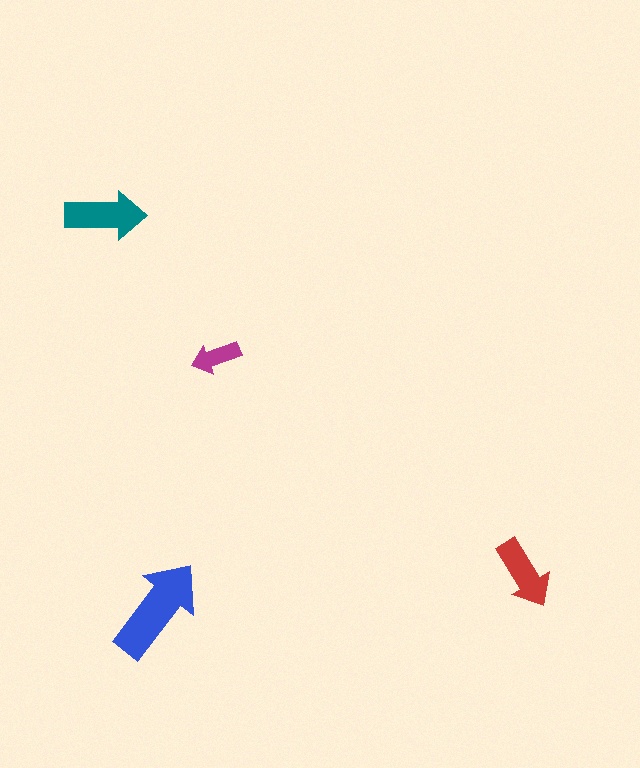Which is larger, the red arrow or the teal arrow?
The teal one.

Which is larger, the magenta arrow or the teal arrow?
The teal one.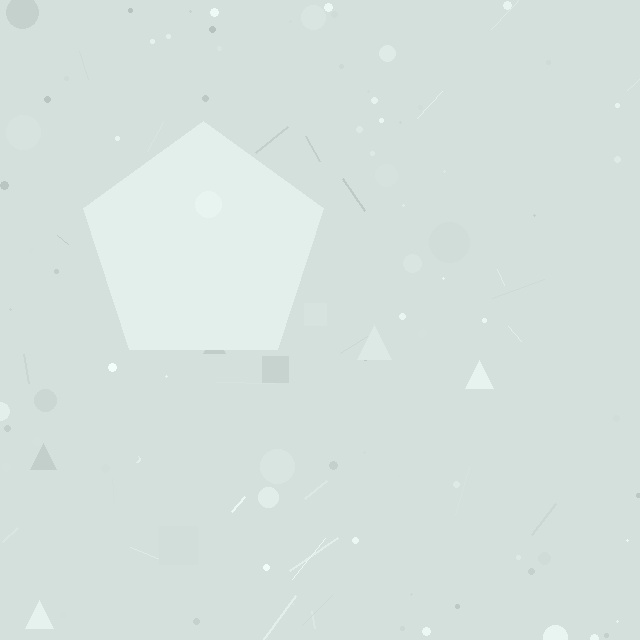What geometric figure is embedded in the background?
A pentagon is embedded in the background.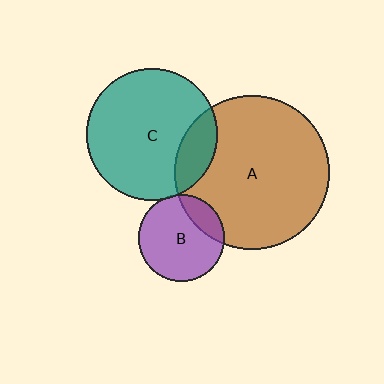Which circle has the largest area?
Circle A (brown).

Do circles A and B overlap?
Yes.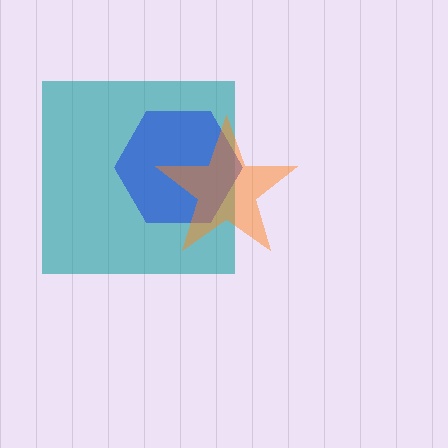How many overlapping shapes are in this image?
There are 3 overlapping shapes in the image.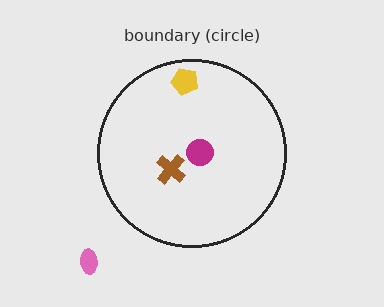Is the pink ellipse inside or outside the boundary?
Outside.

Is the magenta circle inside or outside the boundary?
Inside.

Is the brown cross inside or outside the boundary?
Inside.